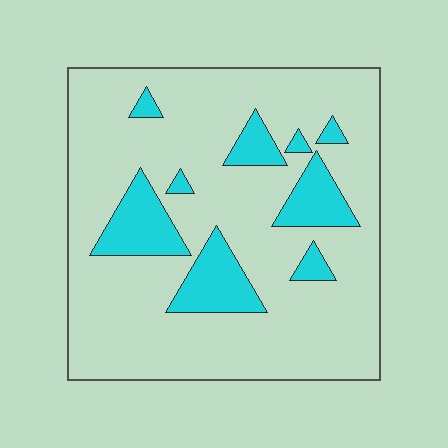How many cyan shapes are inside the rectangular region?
9.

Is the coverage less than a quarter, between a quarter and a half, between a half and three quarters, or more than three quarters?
Less than a quarter.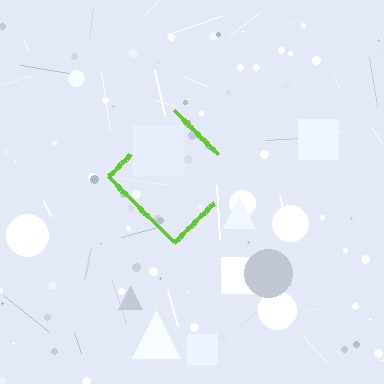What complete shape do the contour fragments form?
The contour fragments form a diamond.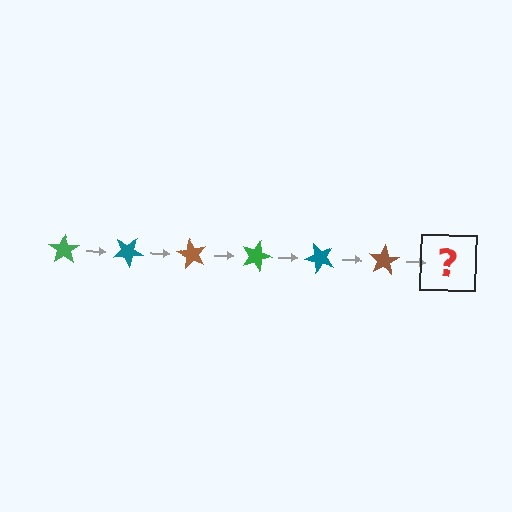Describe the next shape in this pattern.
It should be a green star, rotated 180 degrees from the start.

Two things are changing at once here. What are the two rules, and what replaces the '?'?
The two rules are that it rotates 30 degrees each step and the color cycles through green, teal, and brown. The '?' should be a green star, rotated 180 degrees from the start.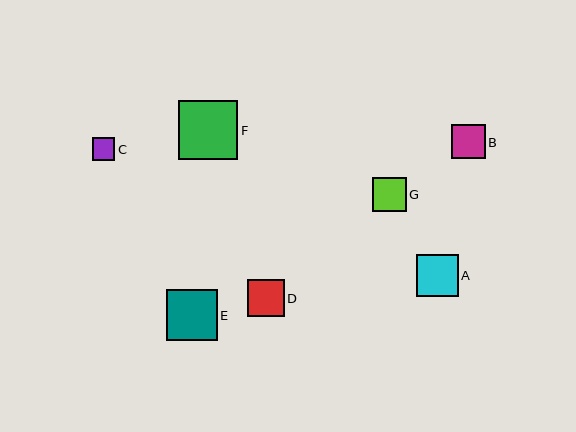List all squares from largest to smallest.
From largest to smallest: F, E, A, D, G, B, C.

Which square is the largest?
Square F is the largest with a size of approximately 59 pixels.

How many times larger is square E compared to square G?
Square E is approximately 1.5 times the size of square G.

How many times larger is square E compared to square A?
Square E is approximately 1.2 times the size of square A.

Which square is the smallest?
Square C is the smallest with a size of approximately 22 pixels.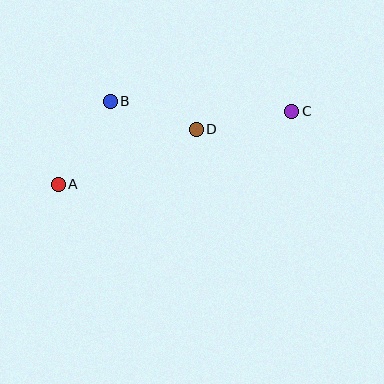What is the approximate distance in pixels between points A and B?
The distance between A and B is approximately 98 pixels.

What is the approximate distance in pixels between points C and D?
The distance between C and D is approximately 98 pixels.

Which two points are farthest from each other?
Points A and C are farthest from each other.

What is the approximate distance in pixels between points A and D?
The distance between A and D is approximately 148 pixels.